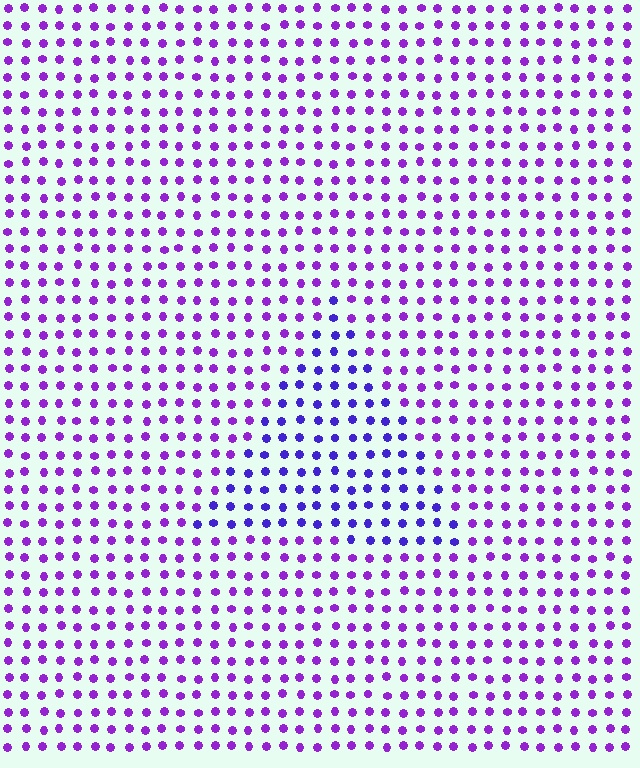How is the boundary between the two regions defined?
The boundary is defined purely by a slight shift in hue (about 29 degrees). Spacing, size, and orientation are identical on both sides.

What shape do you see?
I see a triangle.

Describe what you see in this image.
The image is filled with small purple elements in a uniform arrangement. A triangle-shaped region is visible where the elements are tinted to a slightly different hue, forming a subtle color boundary.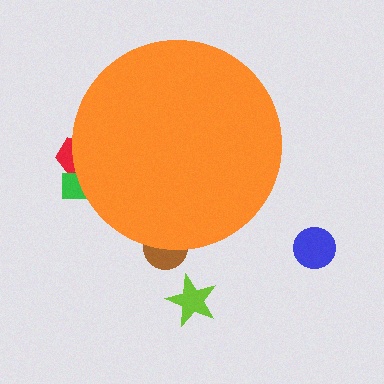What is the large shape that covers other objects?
An orange circle.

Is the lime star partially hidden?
No, the lime star is fully visible.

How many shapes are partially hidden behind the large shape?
3 shapes are partially hidden.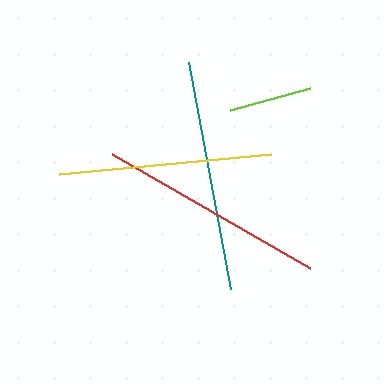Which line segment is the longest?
The teal line is the longest at approximately 230 pixels.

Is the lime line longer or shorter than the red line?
The red line is longer than the lime line.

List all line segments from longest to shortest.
From longest to shortest: teal, red, yellow, lime.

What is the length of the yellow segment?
The yellow segment is approximately 213 pixels long.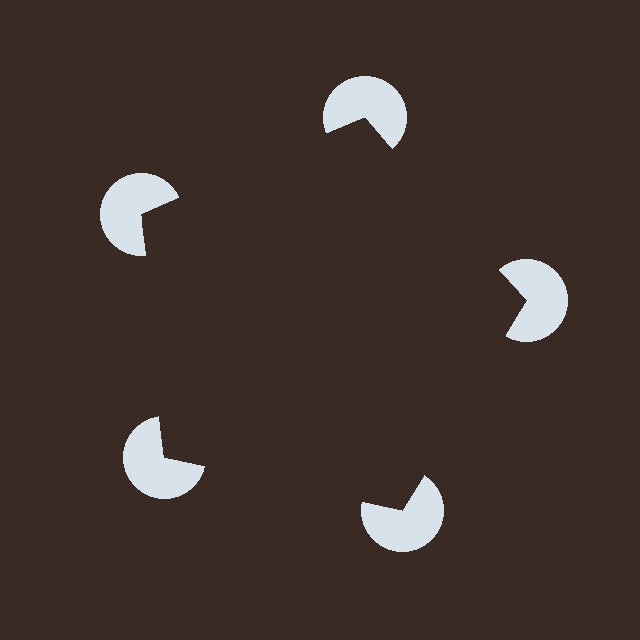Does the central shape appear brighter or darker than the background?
It typically appears slightly darker than the background, even though no actual brightness change is drawn.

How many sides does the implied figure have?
5 sides.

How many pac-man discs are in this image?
There are 5 — one at each vertex of the illusory pentagon.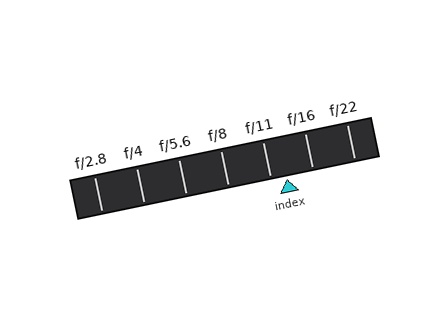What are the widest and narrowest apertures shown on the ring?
The widest aperture shown is f/2.8 and the narrowest is f/22.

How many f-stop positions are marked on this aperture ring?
There are 7 f-stop positions marked.